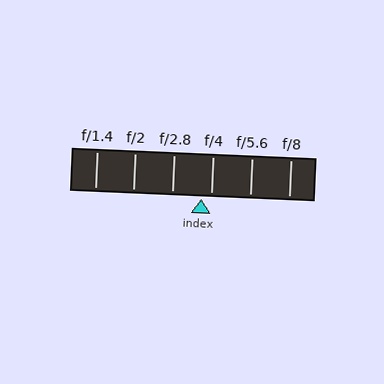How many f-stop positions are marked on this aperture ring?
There are 6 f-stop positions marked.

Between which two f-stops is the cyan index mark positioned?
The index mark is between f/2.8 and f/4.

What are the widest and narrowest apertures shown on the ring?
The widest aperture shown is f/1.4 and the narrowest is f/8.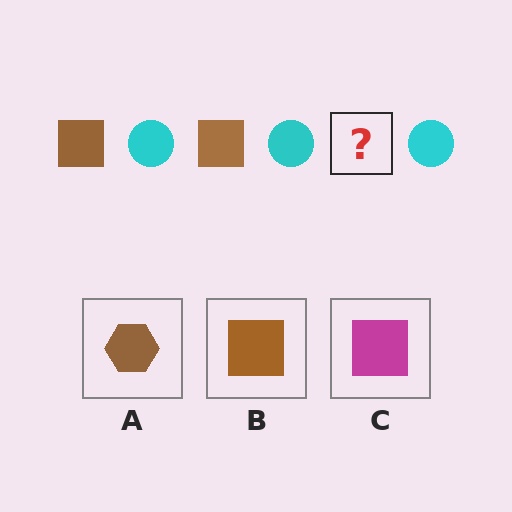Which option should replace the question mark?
Option B.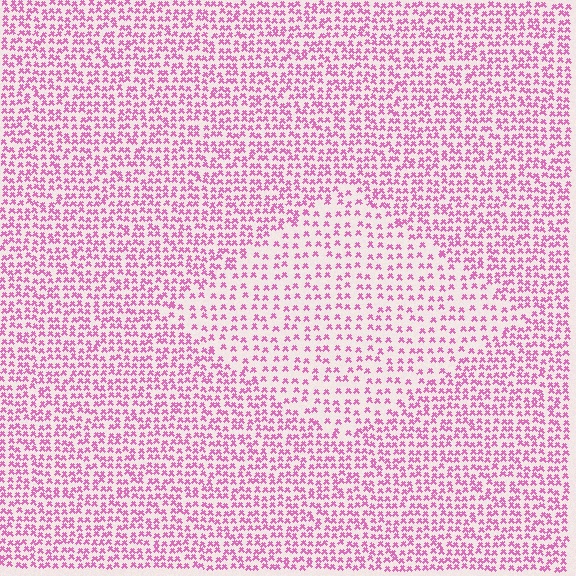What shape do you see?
I see a diamond.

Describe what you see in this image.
The image contains small pink elements arranged at two different densities. A diamond-shaped region is visible where the elements are less densely packed than the surrounding area.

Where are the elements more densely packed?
The elements are more densely packed outside the diamond boundary.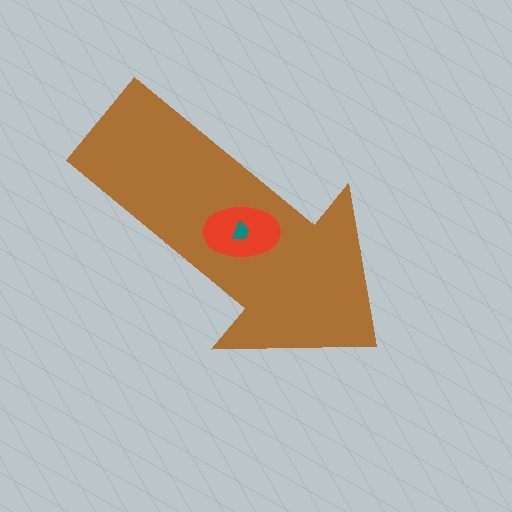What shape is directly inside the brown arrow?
The red ellipse.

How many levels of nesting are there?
3.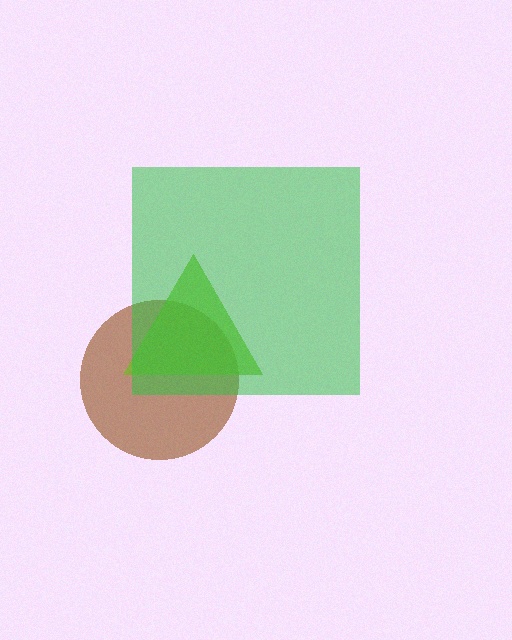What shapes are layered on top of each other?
The layered shapes are: a brown circle, a lime triangle, a green square.